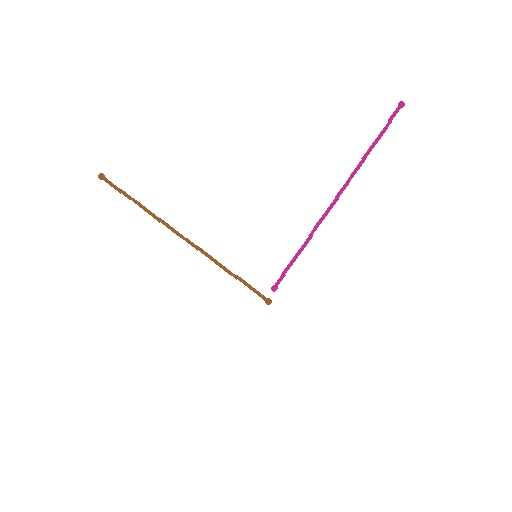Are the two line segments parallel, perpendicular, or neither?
Perpendicular — they meet at approximately 88°.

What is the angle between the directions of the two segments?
Approximately 88 degrees.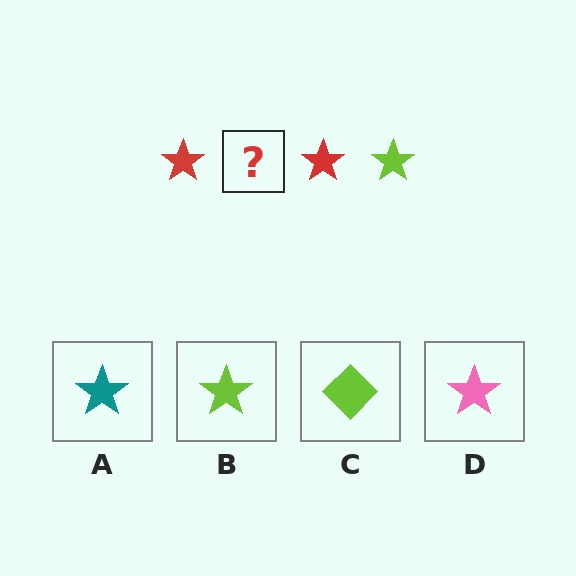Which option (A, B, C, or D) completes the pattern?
B.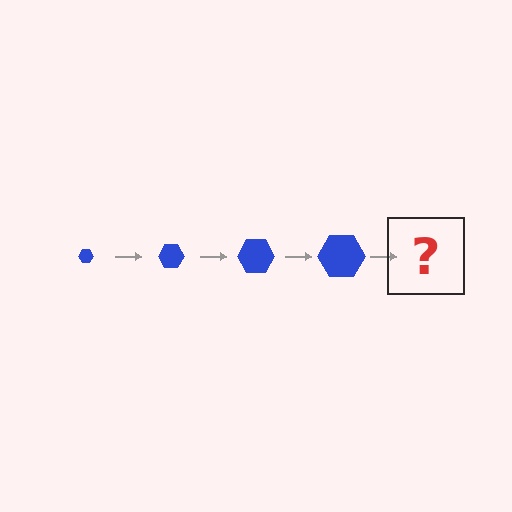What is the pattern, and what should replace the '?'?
The pattern is that the hexagon gets progressively larger each step. The '?' should be a blue hexagon, larger than the previous one.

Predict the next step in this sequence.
The next step is a blue hexagon, larger than the previous one.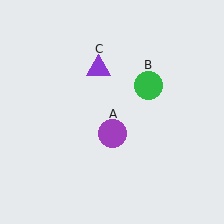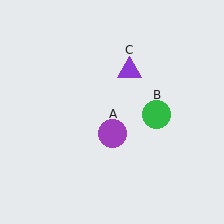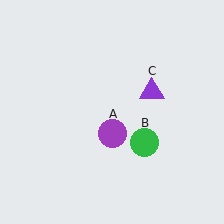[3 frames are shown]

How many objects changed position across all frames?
2 objects changed position: green circle (object B), purple triangle (object C).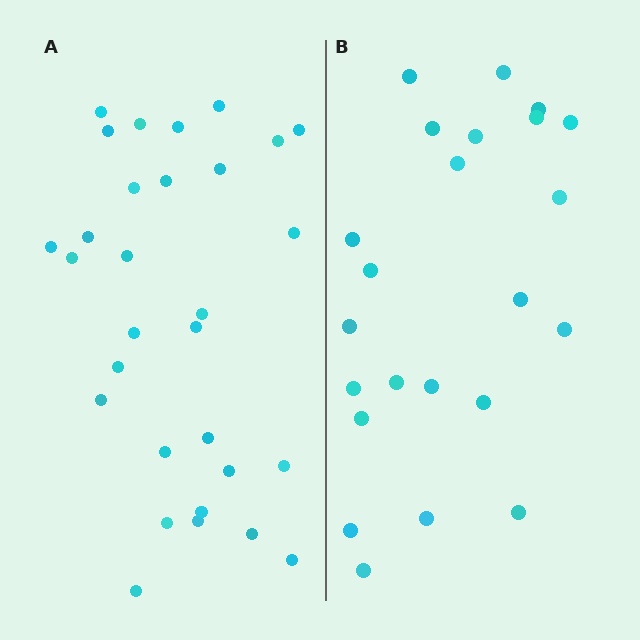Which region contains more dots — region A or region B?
Region A (the left region) has more dots.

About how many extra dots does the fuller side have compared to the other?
Region A has roughly 8 or so more dots than region B.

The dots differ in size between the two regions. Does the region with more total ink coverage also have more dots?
No. Region B has more total ink coverage because its dots are larger, but region A actually contains more individual dots. Total area can be misleading — the number of items is what matters here.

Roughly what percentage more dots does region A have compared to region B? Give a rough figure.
About 30% more.